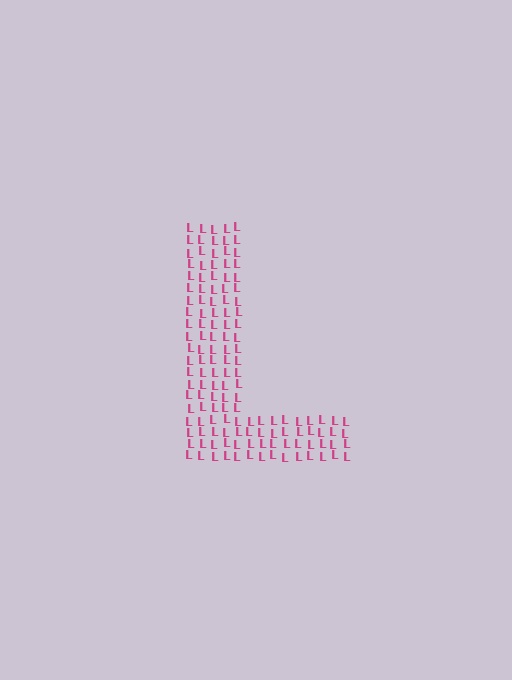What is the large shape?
The large shape is the letter L.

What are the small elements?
The small elements are letter L's.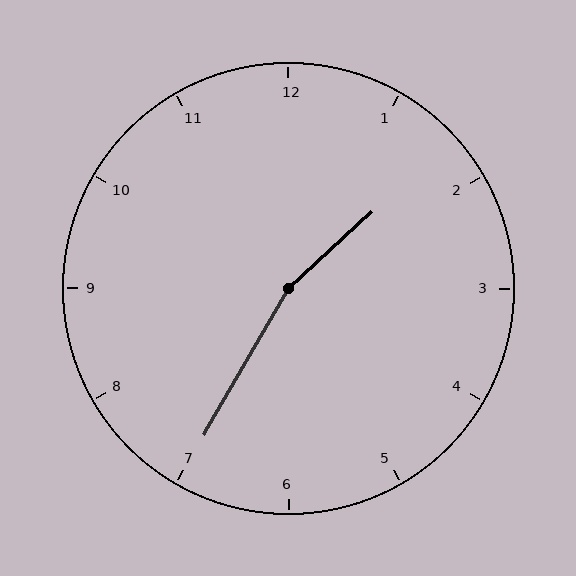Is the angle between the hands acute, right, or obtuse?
It is obtuse.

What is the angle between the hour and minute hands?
Approximately 162 degrees.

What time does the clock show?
1:35.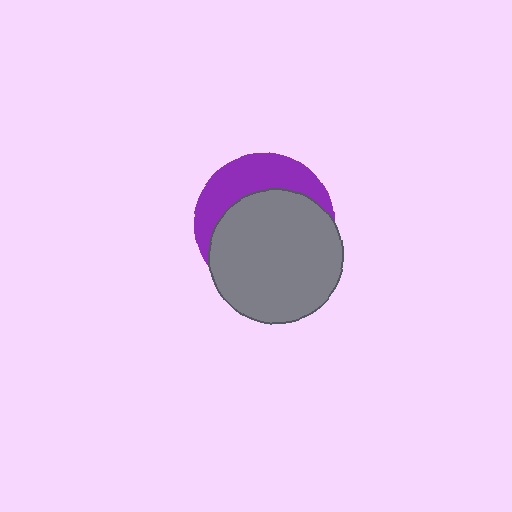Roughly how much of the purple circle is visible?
A small part of it is visible (roughly 34%).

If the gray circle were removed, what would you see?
You would see the complete purple circle.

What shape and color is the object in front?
The object in front is a gray circle.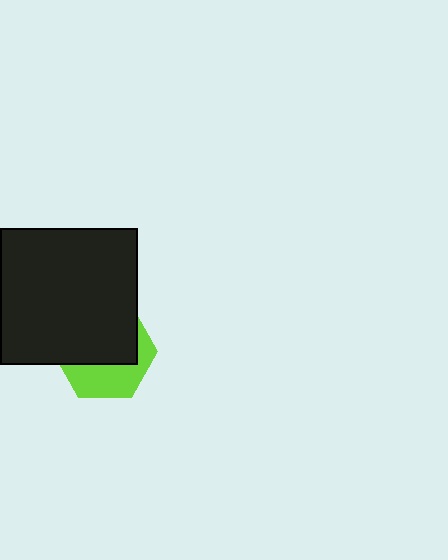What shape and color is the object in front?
The object in front is a black square.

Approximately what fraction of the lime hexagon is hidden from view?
Roughly 60% of the lime hexagon is hidden behind the black square.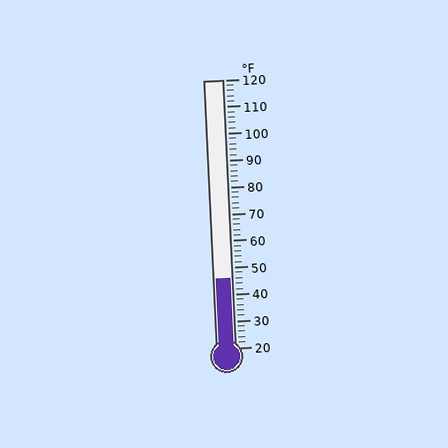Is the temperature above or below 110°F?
The temperature is below 110°F.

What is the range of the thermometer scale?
The thermometer scale ranges from 20°F to 120°F.